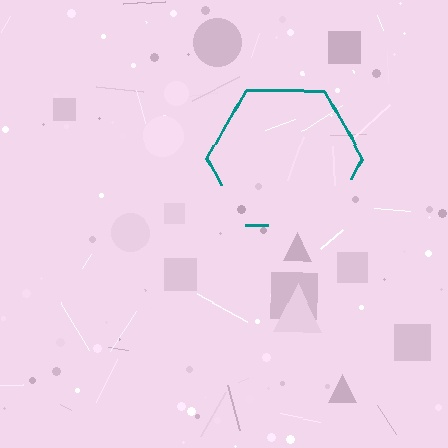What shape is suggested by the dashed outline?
The dashed outline suggests a hexagon.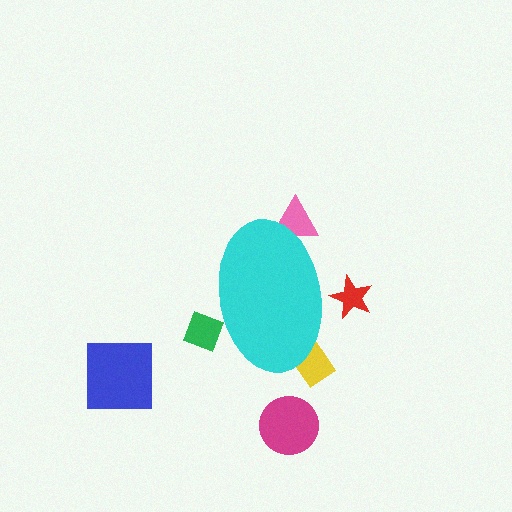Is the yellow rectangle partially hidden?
Yes, the yellow rectangle is partially hidden behind the cyan ellipse.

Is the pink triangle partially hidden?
Yes, the pink triangle is partially hidden behind the cyan ellipse.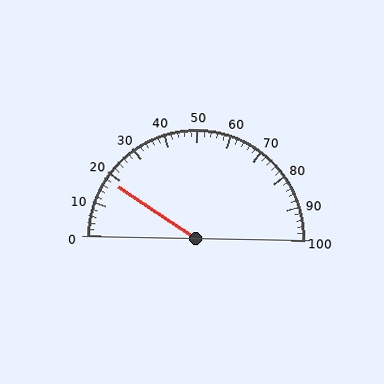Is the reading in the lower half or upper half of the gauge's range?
The reading is in the lower half of the range (0 to 100).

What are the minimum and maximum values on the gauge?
The gauge ranges from 0 to 100.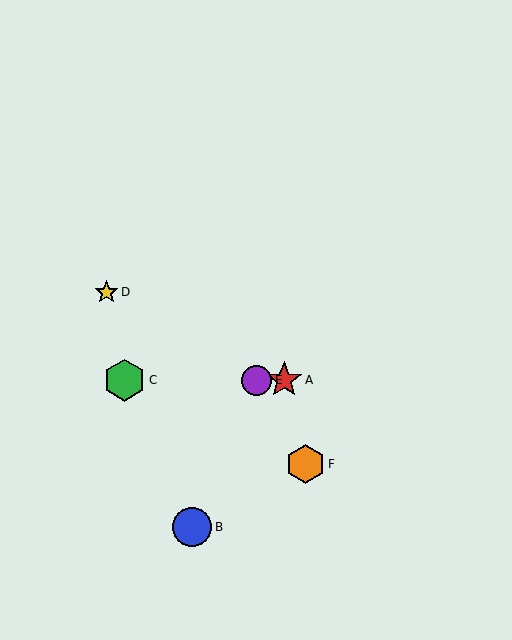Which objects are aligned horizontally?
Objects A, C, E are aligned horizontally.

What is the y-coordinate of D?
Object D is at y≈292.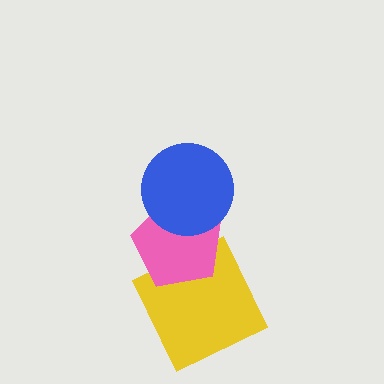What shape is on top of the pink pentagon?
The blue circle is on top of the pink pentagon.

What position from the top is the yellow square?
The yellow square is 3rd from the top.